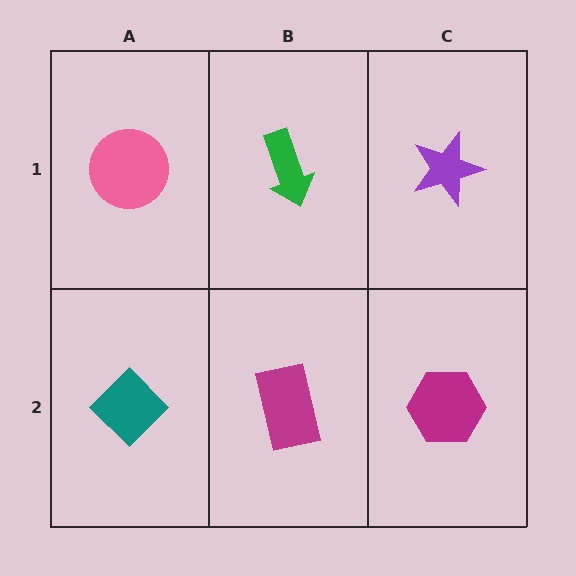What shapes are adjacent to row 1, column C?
A magenta hexagon (row 2, column C), a green arrow (row 1, column B).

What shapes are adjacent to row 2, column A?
A pink circle (row 1, column A), a magenta rectangle (row 2, column B).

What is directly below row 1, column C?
A magenta hexagon.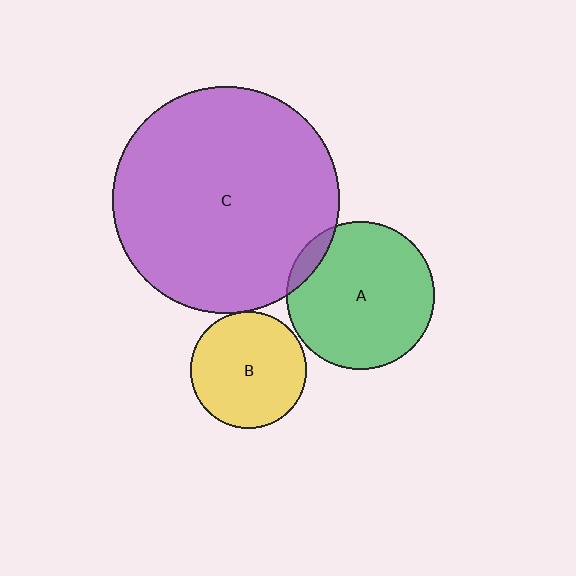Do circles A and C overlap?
Yes.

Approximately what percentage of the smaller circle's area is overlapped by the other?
Approximately 10%.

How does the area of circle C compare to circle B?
Approximately 3.8 times.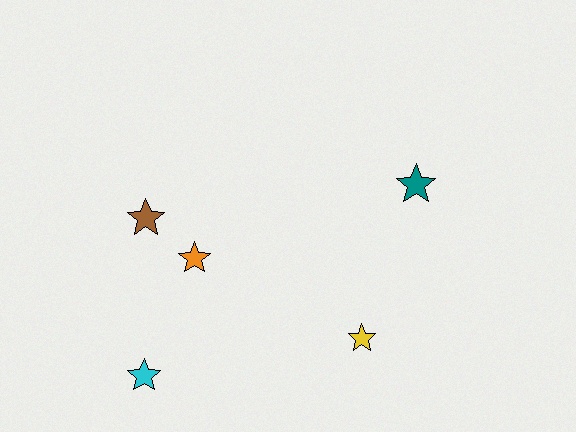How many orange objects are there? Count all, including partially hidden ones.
There is 1 orange object.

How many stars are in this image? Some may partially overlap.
There are 5 stars.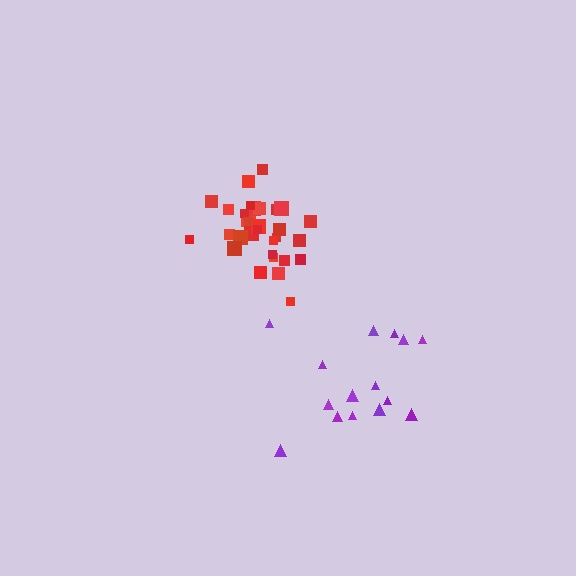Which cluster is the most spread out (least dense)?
Purple.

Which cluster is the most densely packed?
Red.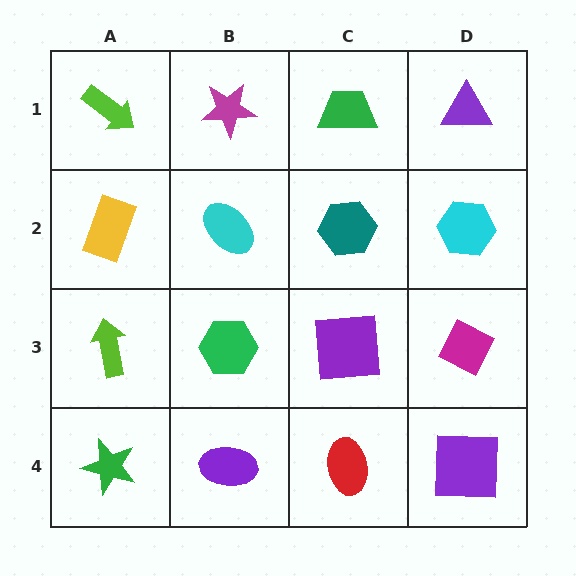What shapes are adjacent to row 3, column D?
A cyan hexagon (row 2, column D), a purple square (row 4, column D), a purple square (row 3, column C).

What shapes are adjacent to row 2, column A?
A lime arrow (row 1, column A), a lime arrow (row 3, column A), a cyan ellipse (row 2, column B).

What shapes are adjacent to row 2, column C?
A green trapezoid (row 1, column C), a purple square (row 3, column C), a cyan ellipse (row 2, column B), a cyan hexagon (row 2, column D).